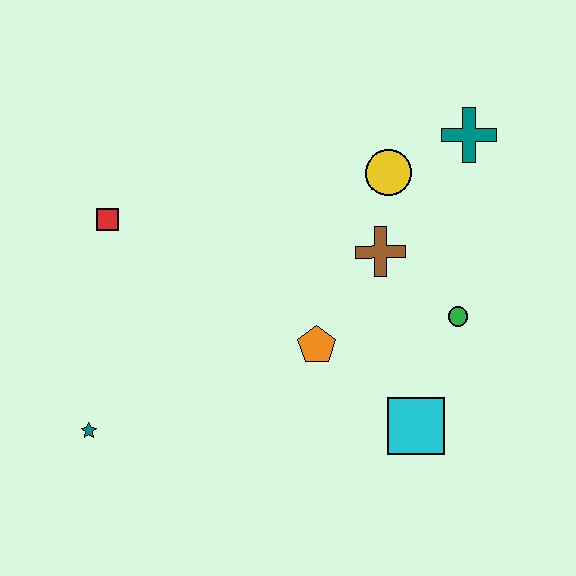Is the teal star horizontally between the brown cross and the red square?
No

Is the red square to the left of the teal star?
No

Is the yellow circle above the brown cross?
Yes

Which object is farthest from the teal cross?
The teal star is farthest from the teal cross.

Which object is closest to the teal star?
The red square is closest to the teal star.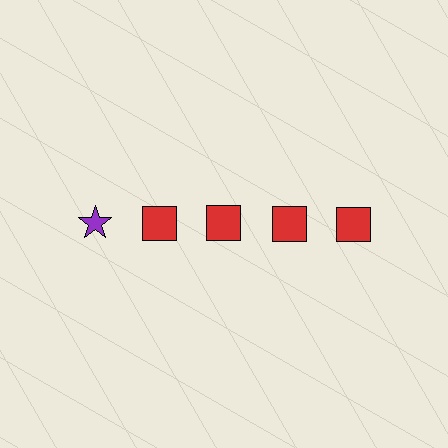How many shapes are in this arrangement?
There are 5 shapes arranged in a grid pattern.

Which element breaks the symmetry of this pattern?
The purple star in the top row, leftmost column breaks the symmetry. All other shapes are red squares.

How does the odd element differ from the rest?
It differs in both color (purple instead of red) and shape (star instead of square).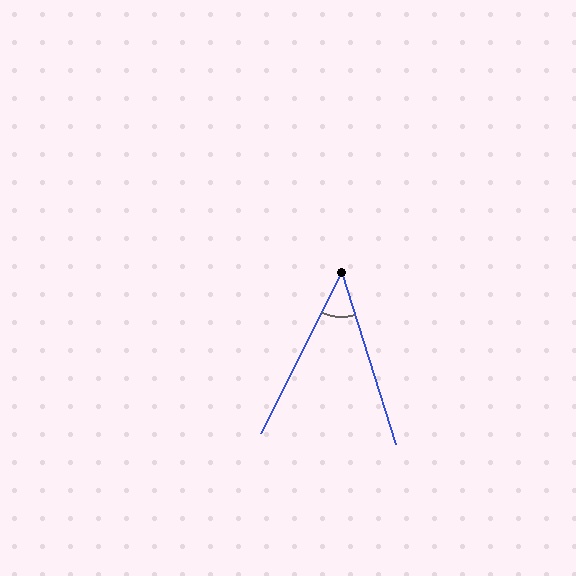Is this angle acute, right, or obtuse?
It is acute.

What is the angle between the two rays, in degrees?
Approximately 44 degrees.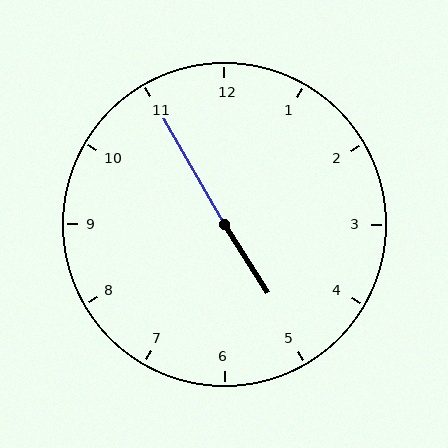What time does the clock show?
4:55.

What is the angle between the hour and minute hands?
Approximately 178 degrees.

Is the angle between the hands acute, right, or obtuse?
It is obtuse.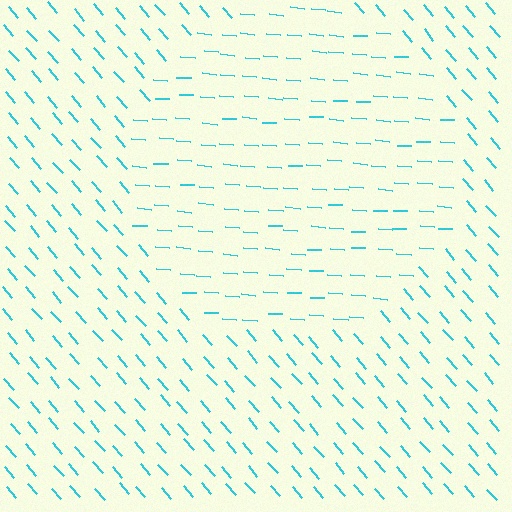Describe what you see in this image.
The image is filled with small cyan line segments. A circle region in the image has lines oriented differently from the surrounding lines, creating a visible texture boundary.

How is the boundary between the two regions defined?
The boundary is defined purely by a change in line orientation (approximately 45 degrees difference). All lines are the same color and thickness.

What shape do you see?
I see a circle.